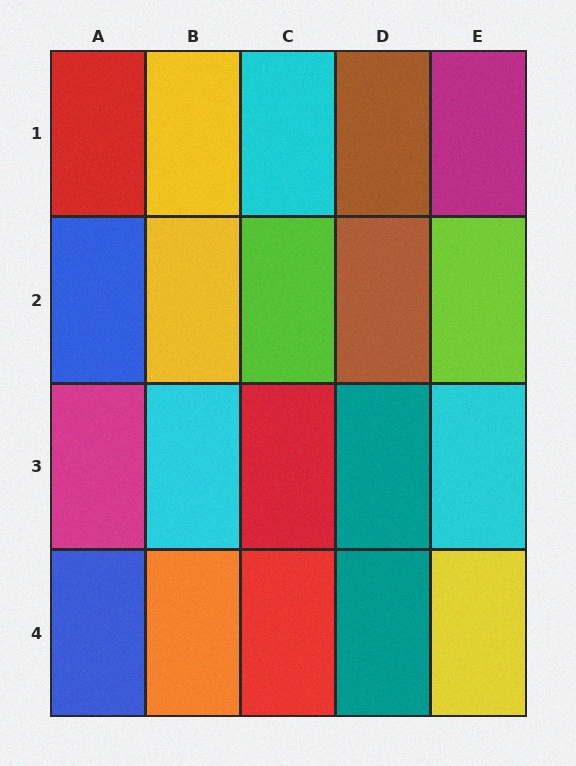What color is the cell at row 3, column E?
Cyan.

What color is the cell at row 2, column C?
Lime.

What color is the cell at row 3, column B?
Cyan.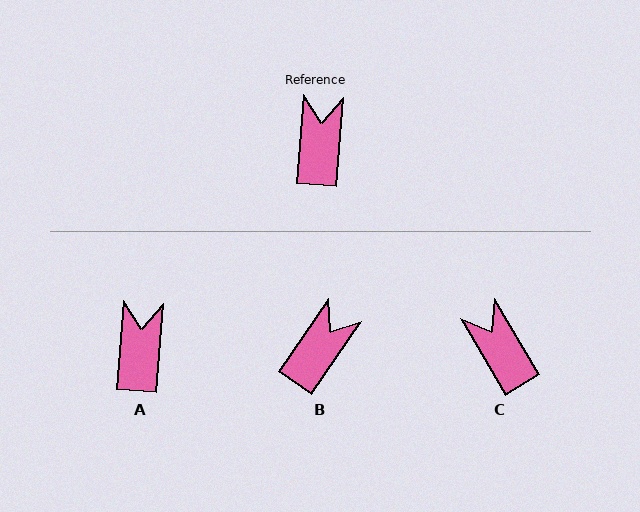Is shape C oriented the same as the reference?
No, it is off by about 35 degrees.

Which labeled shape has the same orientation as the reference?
A.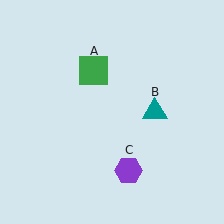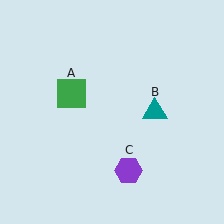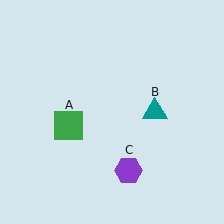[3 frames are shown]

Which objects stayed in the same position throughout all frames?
Teal triangle (object B) and purple hexagon (object C) remained stationary.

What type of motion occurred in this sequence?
The green square (object A) rotated counterclockwise around the center of the scene.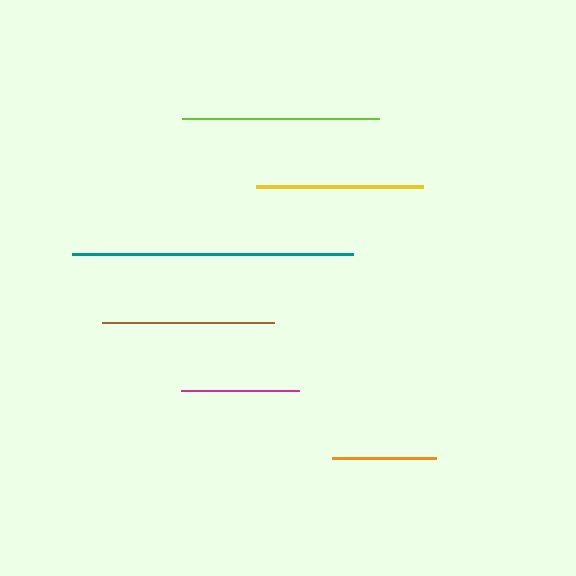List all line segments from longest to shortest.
From longest to shortest: teal, lime, brown, yellow, magenta, orange.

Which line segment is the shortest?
The orange line is the shortest at approximately 104 pixels.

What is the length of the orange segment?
The orange segment is approximately 104 pixels long.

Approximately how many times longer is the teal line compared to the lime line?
The teal line is approximately 1.4 times the length of the lime line.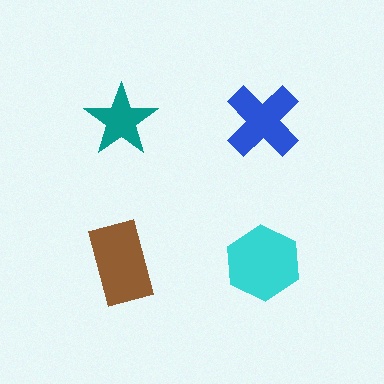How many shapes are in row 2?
2 shapes.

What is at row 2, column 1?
A brown rectangle.